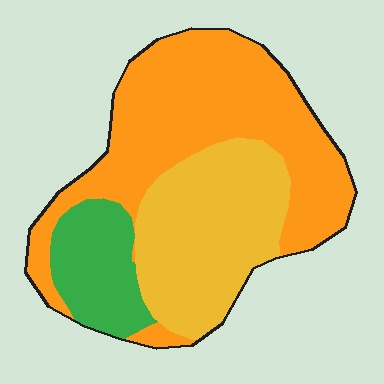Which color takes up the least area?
Green, at roughly 15%.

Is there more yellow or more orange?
Orange.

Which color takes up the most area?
Orange, at roughly 50%.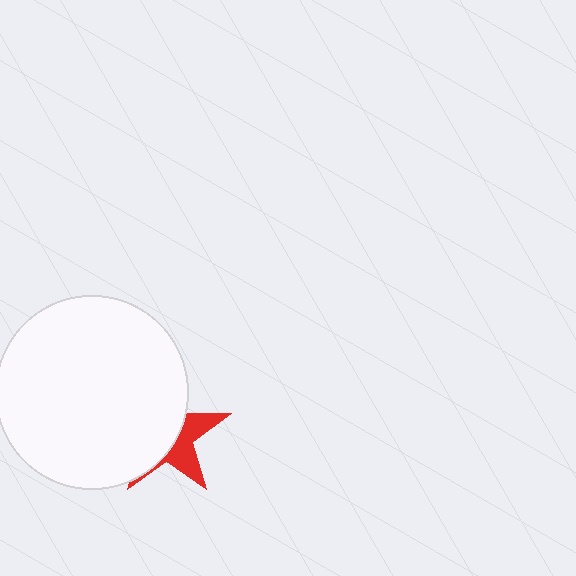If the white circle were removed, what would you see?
You would see the complete red star.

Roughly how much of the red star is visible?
A small part of it is visible (roughly 37%).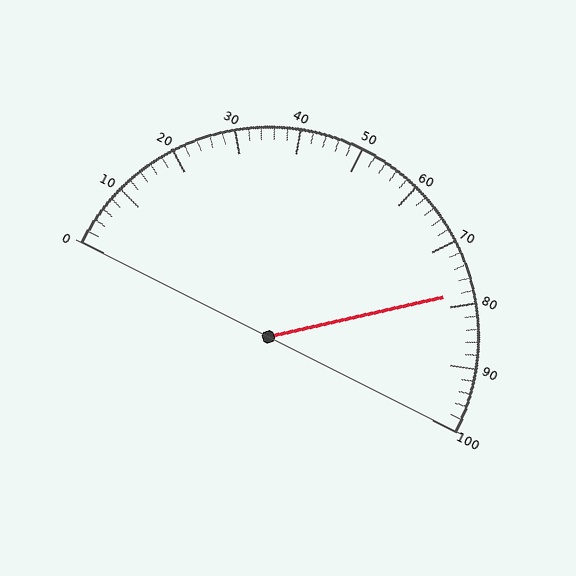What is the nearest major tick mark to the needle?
The nearest major tick mark is 80.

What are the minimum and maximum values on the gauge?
The gauge ranges from 0 to 100.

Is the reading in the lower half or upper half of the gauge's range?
The reading is in the upper half of the range (0 to 100).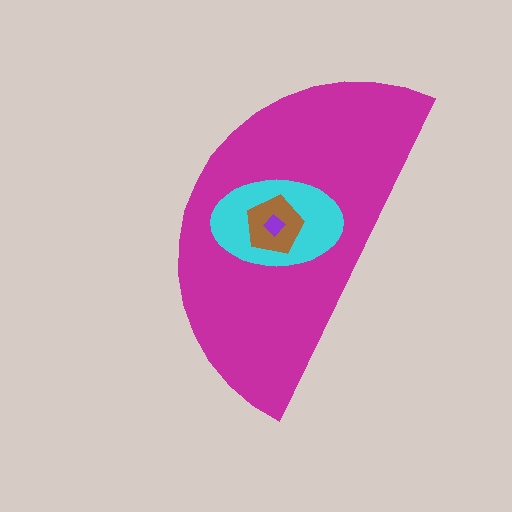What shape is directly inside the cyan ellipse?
The brown pentagon.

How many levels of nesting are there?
4.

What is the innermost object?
The purple diamond.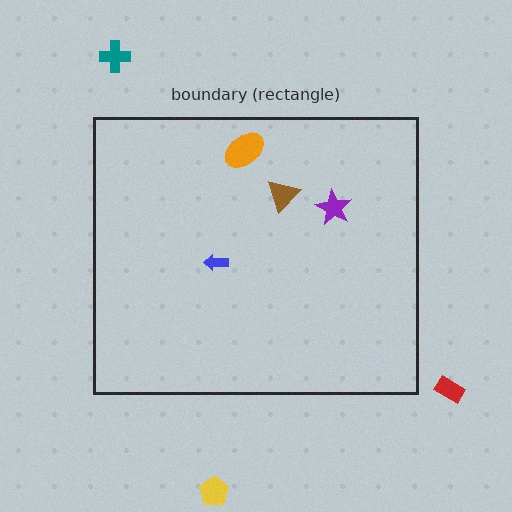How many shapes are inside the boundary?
4 inside, 3 outside.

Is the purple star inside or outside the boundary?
Inside.